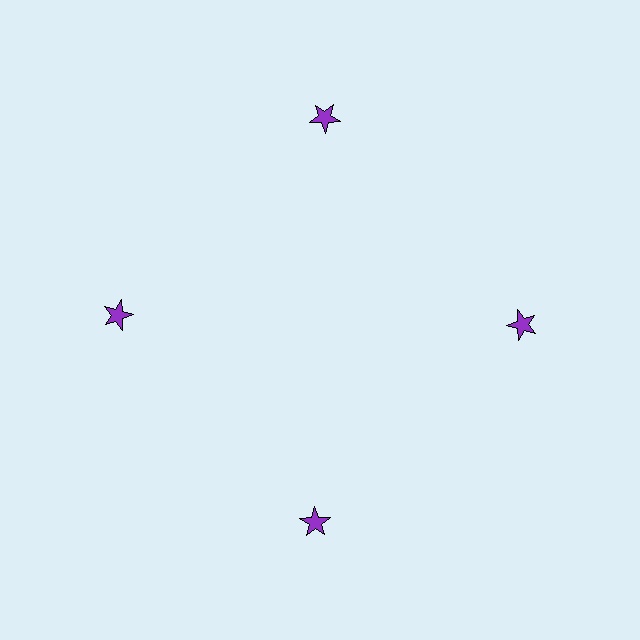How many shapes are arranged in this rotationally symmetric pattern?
There are 4 shapes, arranged in 4 groups of 1.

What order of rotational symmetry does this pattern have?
This pattern has 4-fold rotational symmetry.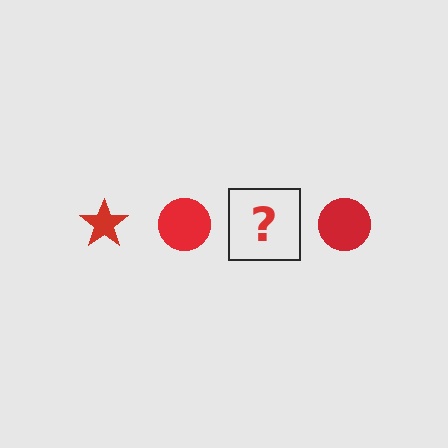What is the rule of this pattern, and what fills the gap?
The rule is that the pattern cycles through star, circle shapes in red. The gap should be filled with a red star.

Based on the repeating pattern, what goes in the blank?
The blank should be a red star.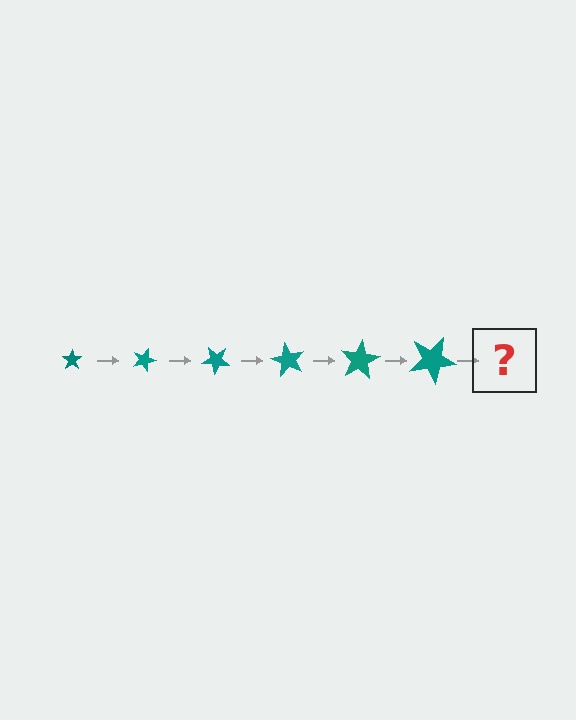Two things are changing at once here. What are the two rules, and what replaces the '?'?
The two rules are that the star grows larger each step and it rotates 20 degrees each step. The '?' should be a star, larger than the previous one and rotated 120 degrees from the start.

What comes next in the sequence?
The next element should be a star, larger than the previous one and rotated 120 degrees from the start.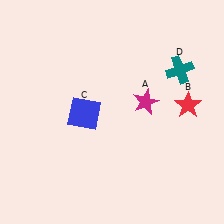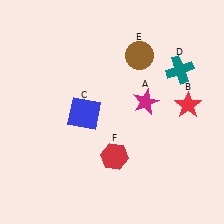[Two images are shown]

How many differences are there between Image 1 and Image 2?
There are 2 differences between the two images.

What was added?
A brown circle (E), a red hexagon (F) were added in Image 2.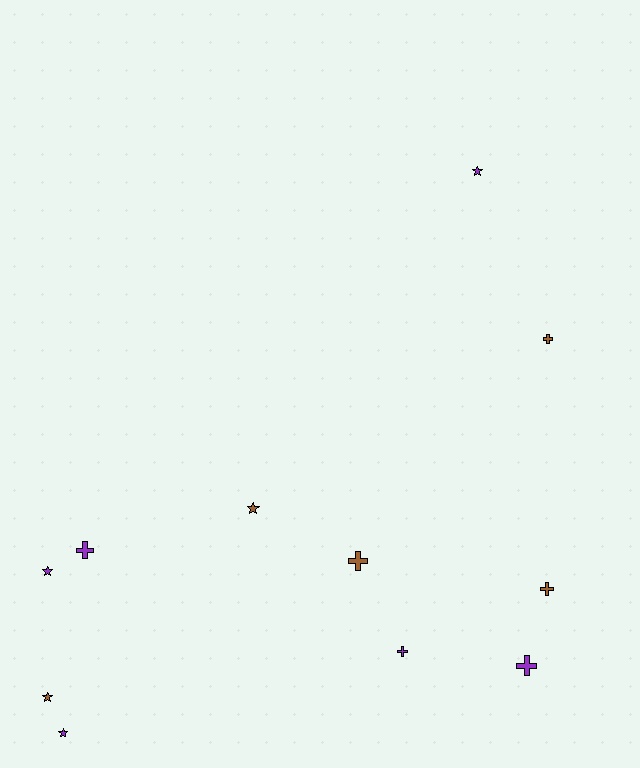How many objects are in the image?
There are 11 objects.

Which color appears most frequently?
Purple, with 6 objects.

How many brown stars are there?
There are 2 brown stars.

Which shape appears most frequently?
Cross, with 6 objects.